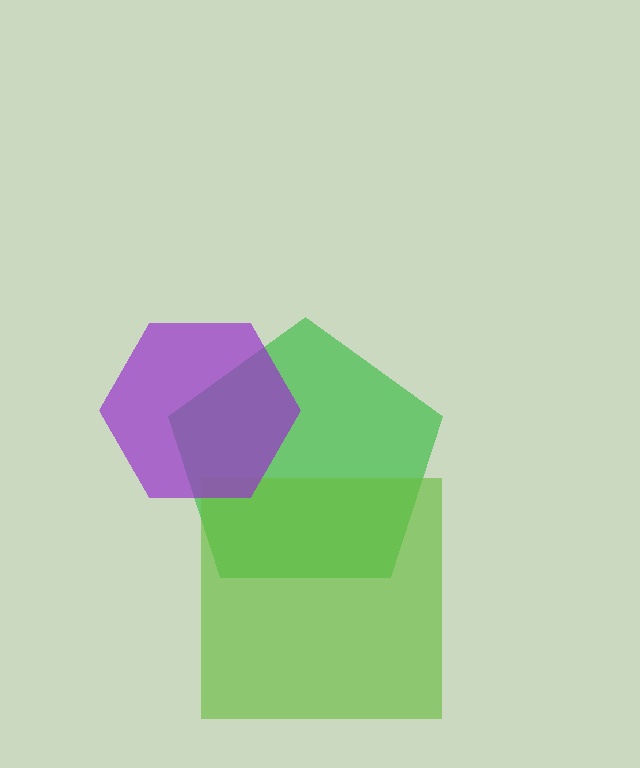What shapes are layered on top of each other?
The layered shapes are: a green pentagon, a lime square, a purple hexagon.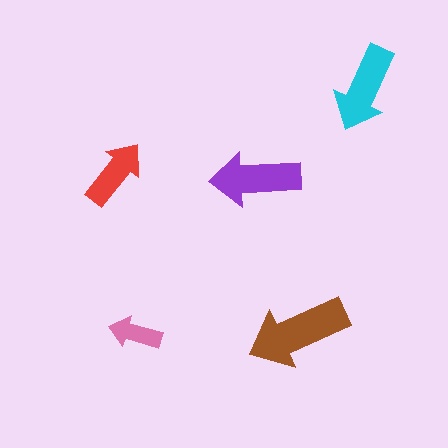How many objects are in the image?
There are 5 objects in the image.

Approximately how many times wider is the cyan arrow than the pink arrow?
About 1.5 times wider.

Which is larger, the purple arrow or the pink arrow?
The purple one.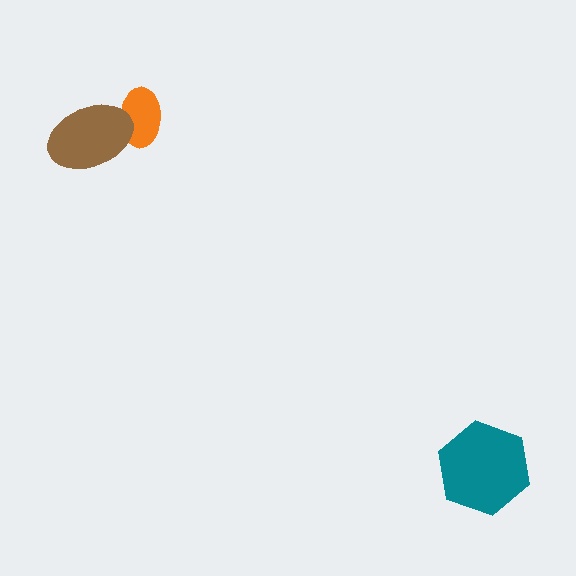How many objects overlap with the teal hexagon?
0 objects overlap with the teal hexagon.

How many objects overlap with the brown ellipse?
1 object overlaps with the brown ellipse.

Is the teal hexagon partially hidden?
No, no other shape covers it.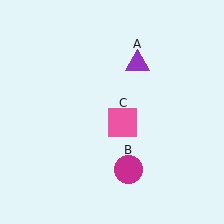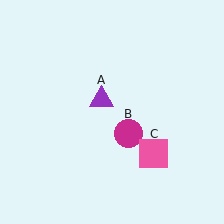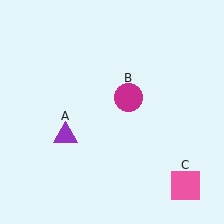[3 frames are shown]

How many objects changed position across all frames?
3 objects changed position: purple triangle (object A), magenta circle (object B), pink square (object C).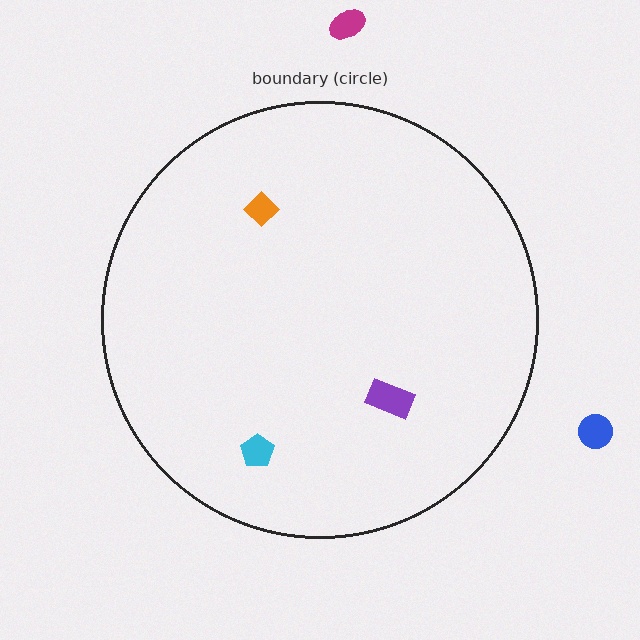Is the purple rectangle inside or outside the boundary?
Inside.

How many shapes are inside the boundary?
3 inside, 2 outside.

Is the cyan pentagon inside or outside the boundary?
Inside.